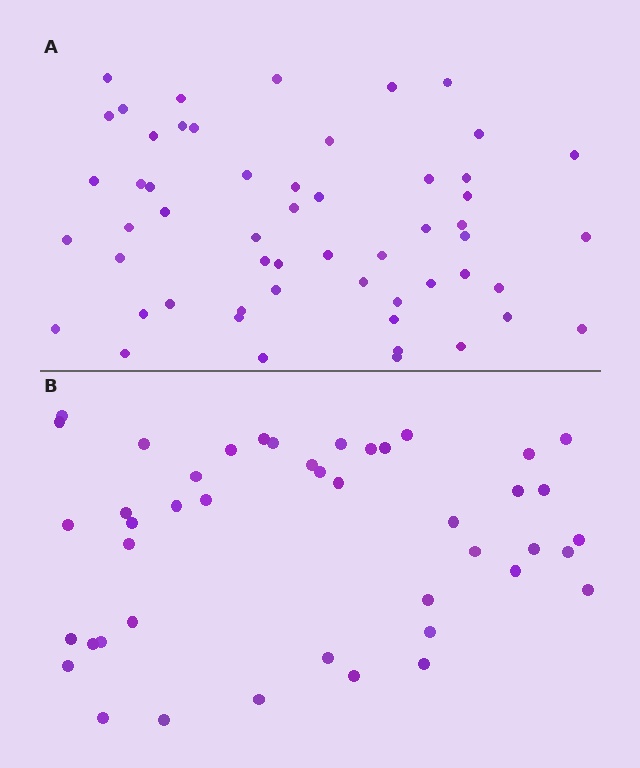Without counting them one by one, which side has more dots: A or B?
Region A (the top region) has more dots.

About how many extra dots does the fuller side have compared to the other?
Region A has roughly 12 or so more dots than region B.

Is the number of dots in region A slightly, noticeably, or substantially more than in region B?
Region A has noticeably more, but not dramatically so. The ratio is roughly 1.2 to 1.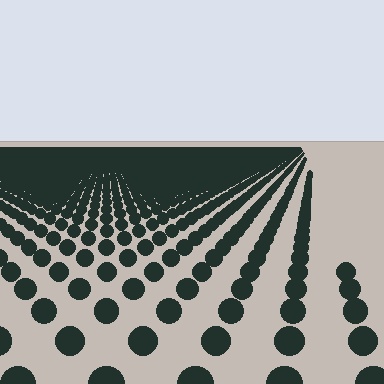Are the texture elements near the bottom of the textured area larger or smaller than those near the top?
Larger. Near the bottom, elements are closer to the viewer and appear at a bigger on-screen size.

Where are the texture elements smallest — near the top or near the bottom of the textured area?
Near the top.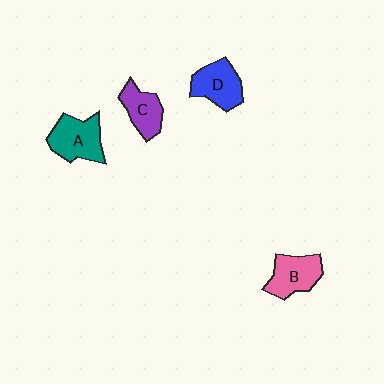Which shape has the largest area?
Shape A (teal).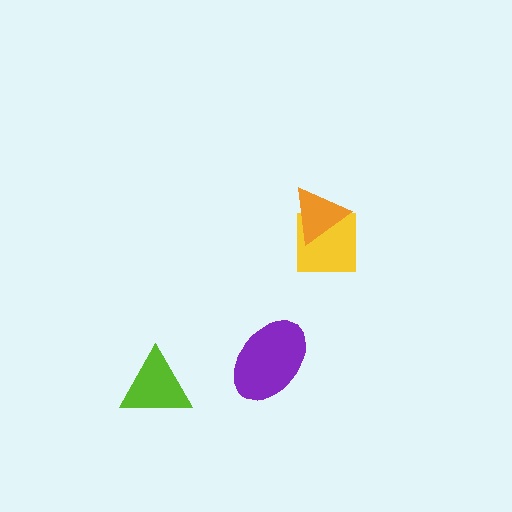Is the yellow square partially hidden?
Yes, it is partially covered by another shape.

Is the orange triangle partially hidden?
No, no other shape covers it.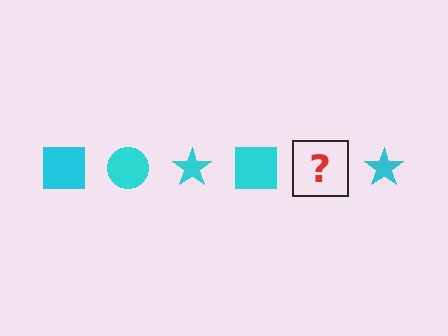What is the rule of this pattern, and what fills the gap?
The rule is that the pattern cycles through square, circle, star shapes in cyan. The gap should be filled with a cyan circle.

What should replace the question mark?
The question mark should be replaced with a cyan circle.